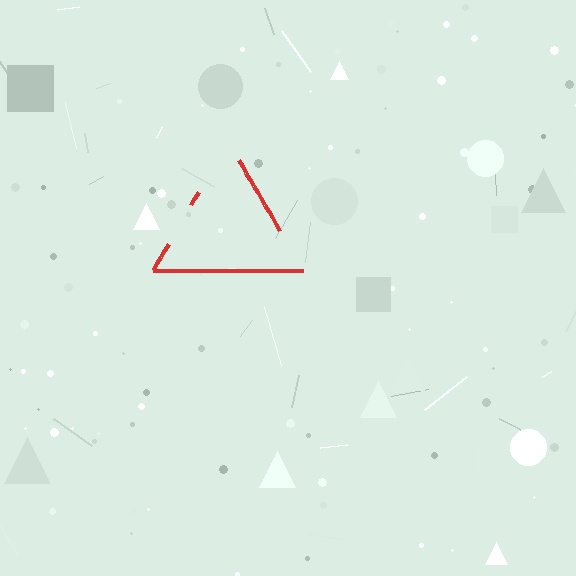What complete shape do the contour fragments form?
The contour fragments form a triangle.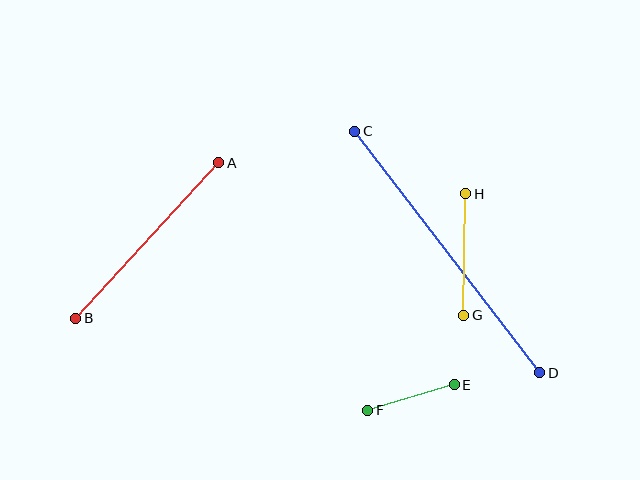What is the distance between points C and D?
The distance is approximately 304 pixels.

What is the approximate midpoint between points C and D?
The midpoint is at approximately (447, 252) pixels.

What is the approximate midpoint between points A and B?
The midpoint is at approximately (147, 241) pixels.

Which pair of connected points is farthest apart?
Points C and D are farthest apart.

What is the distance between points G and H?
The distance is approximately 122 pixels.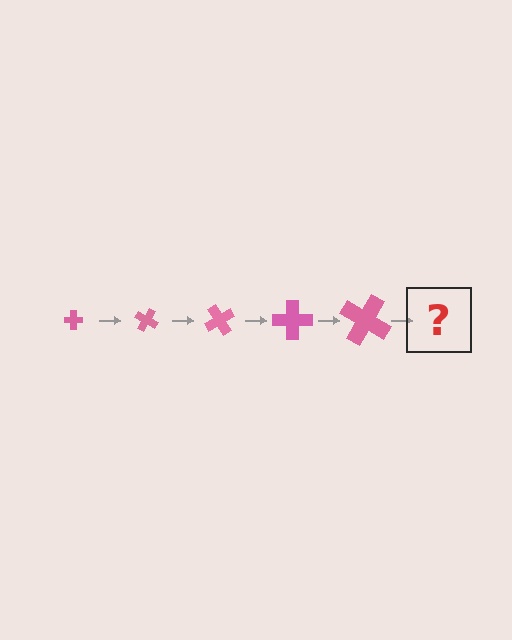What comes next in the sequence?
The next element should be a cross, larger than the previous one and rotated 150 degrees from the start.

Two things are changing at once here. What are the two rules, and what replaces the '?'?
The two rules are that the cross grows larger each step and it rotates 30 degrees each step. The '?' should be a cross, larger than the previous one and rotated 150 degrees from the start.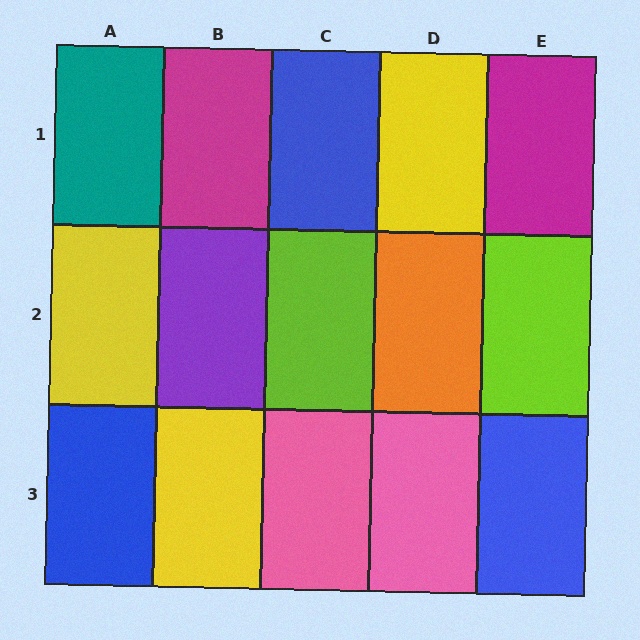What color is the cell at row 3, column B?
Yellow.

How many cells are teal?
1 cell is teal.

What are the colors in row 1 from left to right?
Teal, magenta, blue, yellow, magenta.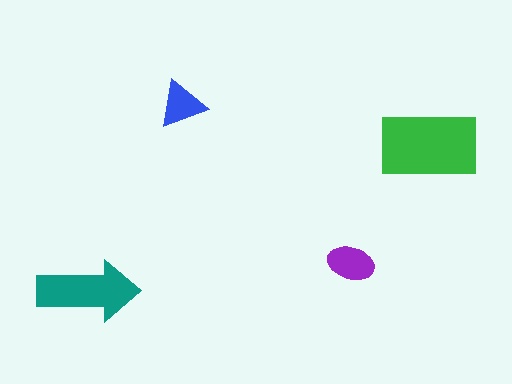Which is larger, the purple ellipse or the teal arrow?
The teal arrow.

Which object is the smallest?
The blue triangle.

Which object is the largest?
The green rectangle.